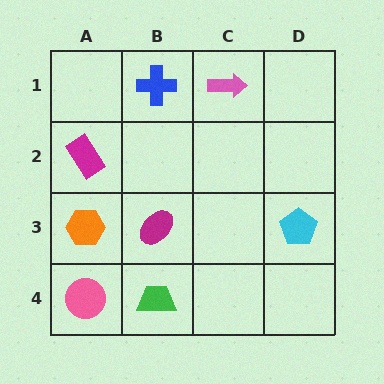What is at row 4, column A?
A pink circle.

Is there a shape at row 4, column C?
No, that cell is empty.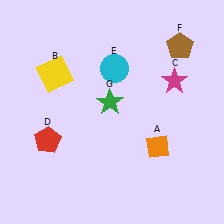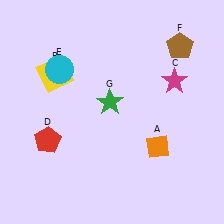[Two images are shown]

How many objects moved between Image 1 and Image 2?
1 object moved between the two images.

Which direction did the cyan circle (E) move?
The cyan circle (E) moved left.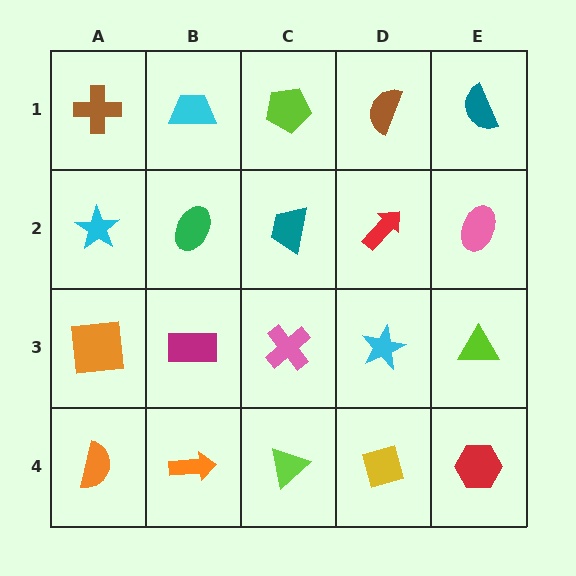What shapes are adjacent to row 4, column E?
A lime triangle (row 3, column E), a yellow diamond (row 4, column D).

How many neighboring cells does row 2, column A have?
3.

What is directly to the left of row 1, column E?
A brown semicircle.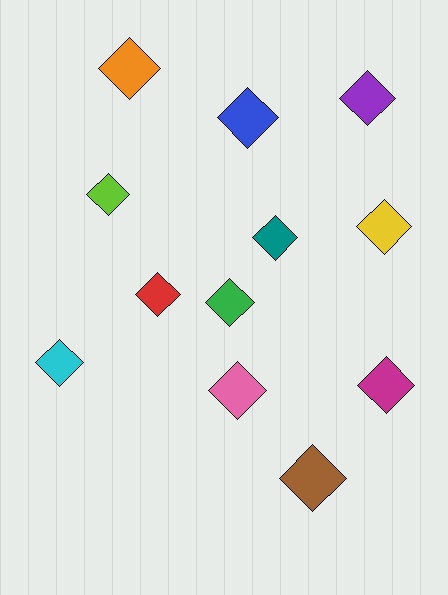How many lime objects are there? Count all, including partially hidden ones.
There is 1 lime object.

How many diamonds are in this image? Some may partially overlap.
There are 12 diamonds.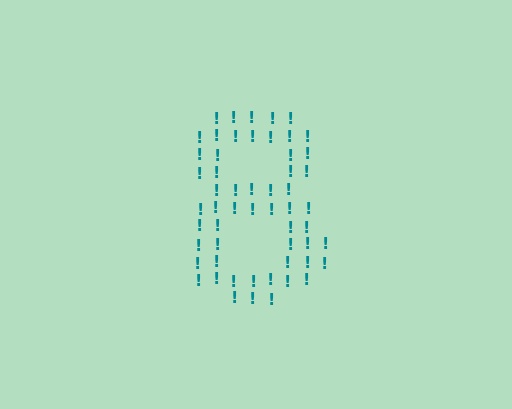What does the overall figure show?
The overall figure shows the digit 8.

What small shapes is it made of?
It is made of small exclamation marks.